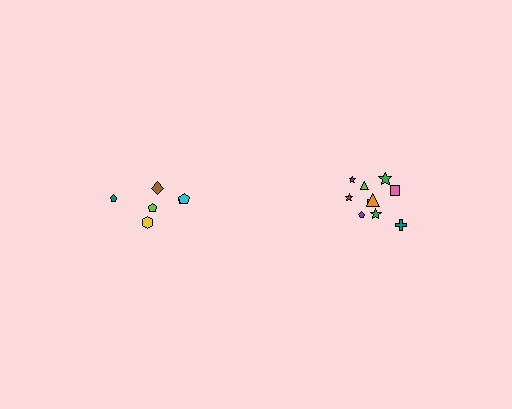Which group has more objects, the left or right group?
The right group.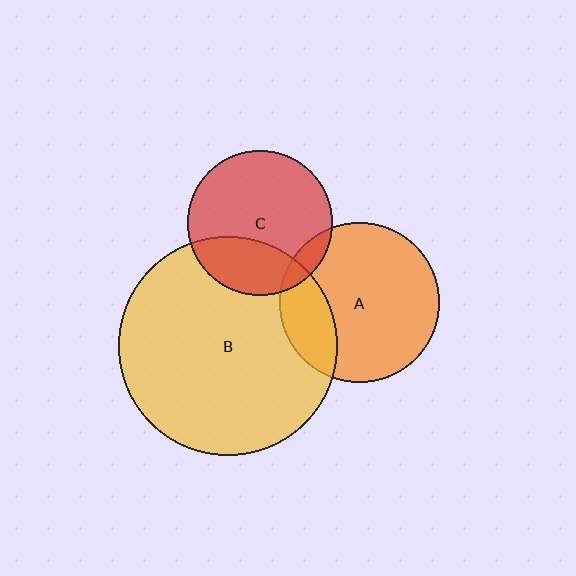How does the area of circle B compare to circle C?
Approximately 2.3 times.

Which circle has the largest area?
Circle B (yellow).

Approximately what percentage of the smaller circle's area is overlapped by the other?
Approximately 30%.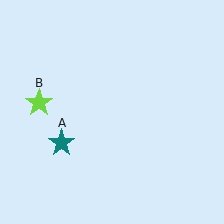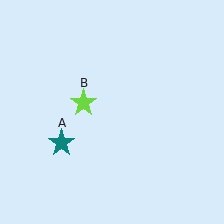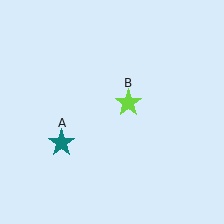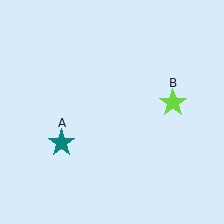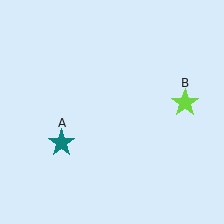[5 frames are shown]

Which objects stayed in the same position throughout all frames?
Teal star (object A) remained stationary.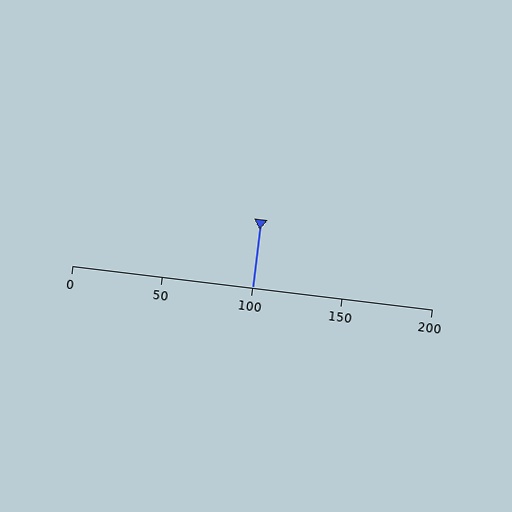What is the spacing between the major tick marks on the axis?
The major ticks are spaced 50 apart.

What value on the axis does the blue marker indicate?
The marker indicates approximately 100.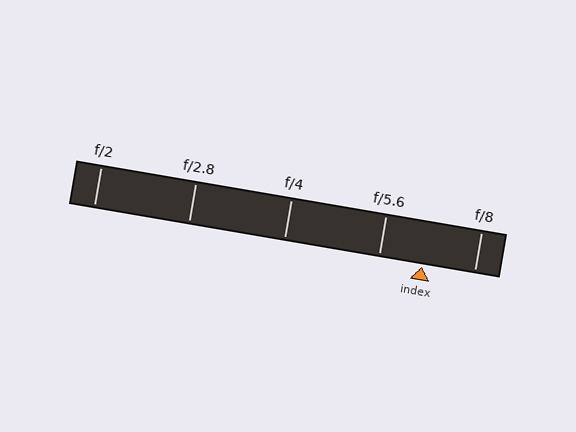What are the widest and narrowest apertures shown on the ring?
The widest aperture shown is f/2 and the narrowest is f/8.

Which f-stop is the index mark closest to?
The index mark is closest to f/5.6.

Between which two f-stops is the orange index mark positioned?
The index mark is between f/5.6 and f/8.